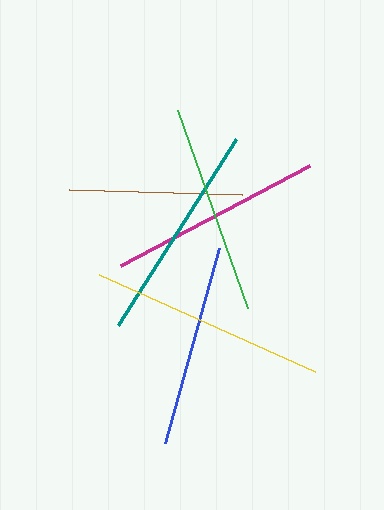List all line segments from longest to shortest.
From longest to shortest: yellow, teal, magenta, green, blue, brown.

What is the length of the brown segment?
The brown segment is approximately 173 pixels long.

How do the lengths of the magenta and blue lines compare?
The magenta and blue lines are approximately the same length.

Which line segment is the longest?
The yellow line is the longest at approximately 236 pixels.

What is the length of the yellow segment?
The yellow segment is approximately 236 pixels long.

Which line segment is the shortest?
The brown line is the shortest at approximately 173 pixels.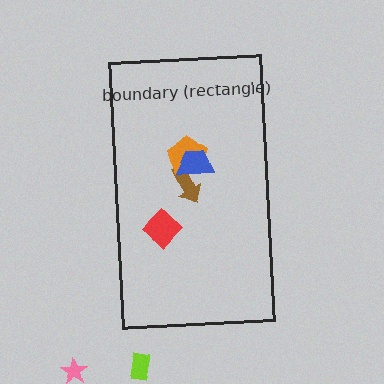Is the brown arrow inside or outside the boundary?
Inside.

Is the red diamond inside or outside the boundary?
Inside.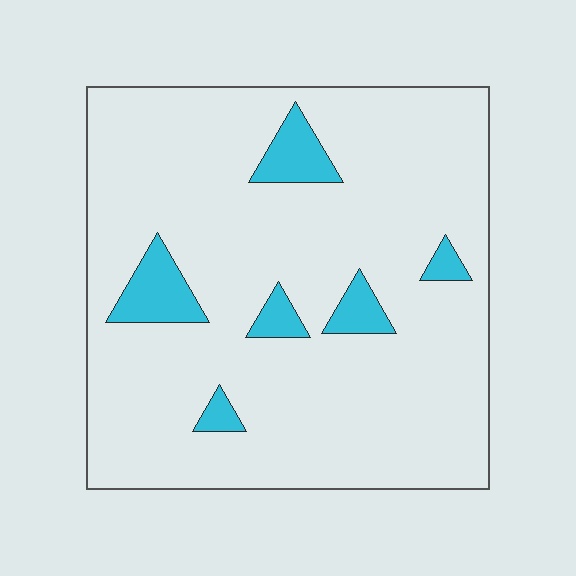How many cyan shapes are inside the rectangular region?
6.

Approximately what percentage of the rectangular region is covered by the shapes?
Approximately 10%.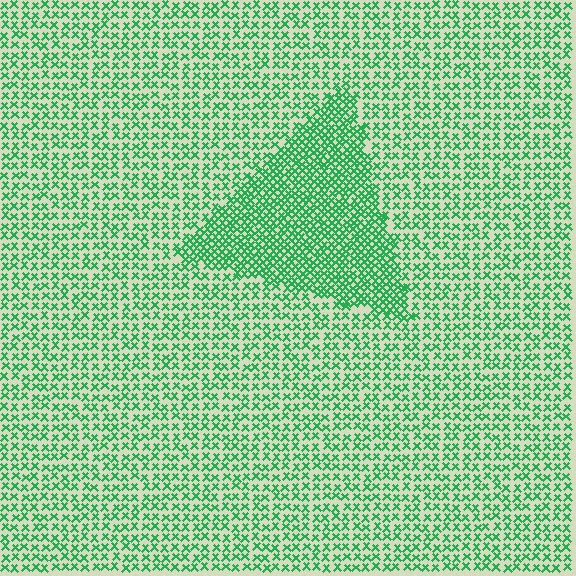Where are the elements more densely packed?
The elements are more densely packed inside the triangle boundary.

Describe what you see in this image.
The image contains small green elements arranged at two different densities. A triangle-shaped region is visible where the elements are more densely packed than the surrounding area.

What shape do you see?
I see a triangle.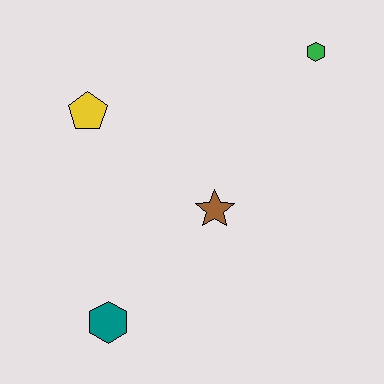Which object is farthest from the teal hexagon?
The green hexagon is farthest from the teal hexagon.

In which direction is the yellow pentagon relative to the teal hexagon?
The yellow pentagon is above the teal hexagon.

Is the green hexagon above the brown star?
Yes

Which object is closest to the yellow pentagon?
The brown star is closest to the yellow pentagon.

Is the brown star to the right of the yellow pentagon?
Yes